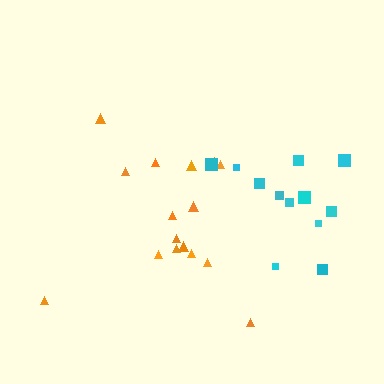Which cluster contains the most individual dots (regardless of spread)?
Orange (16).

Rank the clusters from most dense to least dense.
cyan, orange.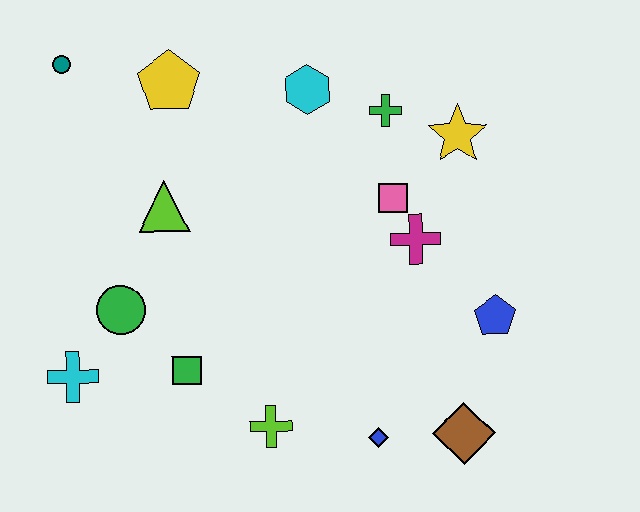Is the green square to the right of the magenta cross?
No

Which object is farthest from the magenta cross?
The teal circle is farthest from the magenta cross.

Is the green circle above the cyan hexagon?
No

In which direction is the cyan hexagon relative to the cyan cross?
The cyan hexagon is above the cyan cross.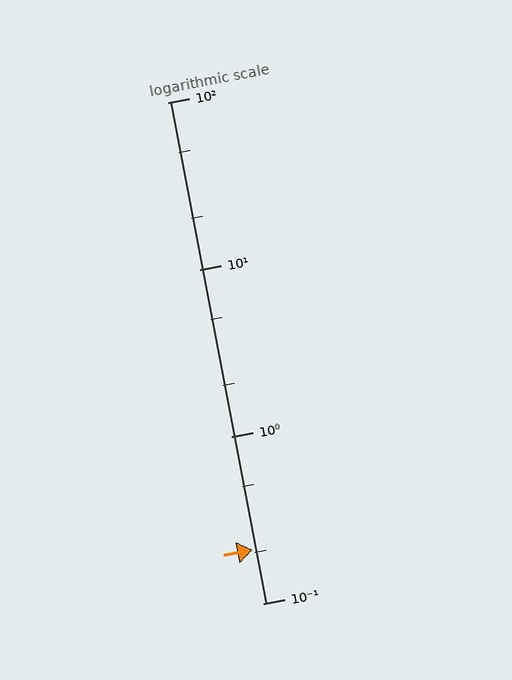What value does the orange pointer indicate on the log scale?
The pointer indicates approximately 0.21.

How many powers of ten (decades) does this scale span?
The scale spans 3 decades, from 0.1 to 100.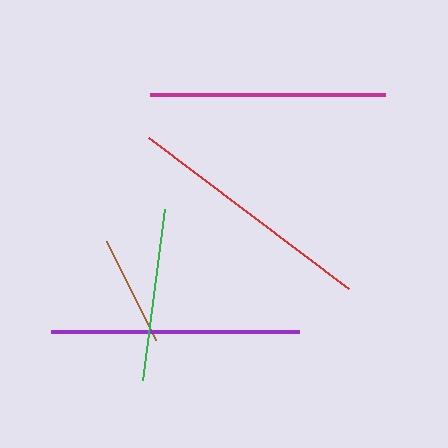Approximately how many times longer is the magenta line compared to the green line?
The magenta line is approximately 1.4 times the length of the green line.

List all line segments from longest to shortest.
From longest to shortest: red, purple, magenta, green, brown.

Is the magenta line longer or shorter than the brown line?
The magenta line is longer than the brown line.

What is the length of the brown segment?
The brown segment is approximately 111 pixels long.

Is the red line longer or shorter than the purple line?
The red line is longer than the purple line.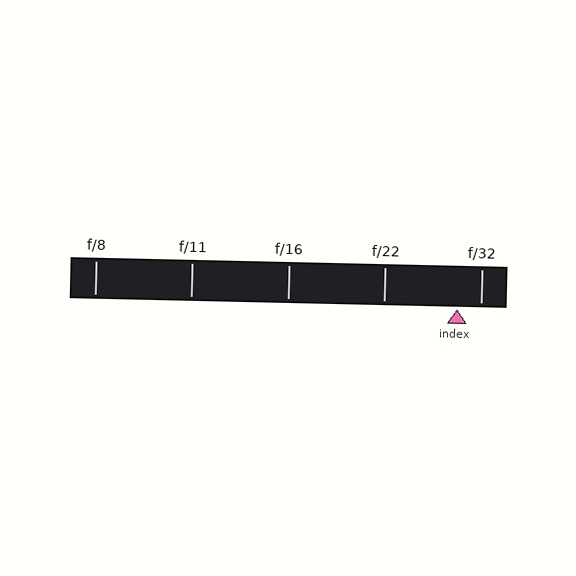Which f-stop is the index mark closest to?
The index mark is closest to f/32.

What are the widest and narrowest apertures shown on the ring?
The widest aperture shown is f/8 and the narrowest is f/32.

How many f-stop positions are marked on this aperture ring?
There are 5 f-stop positions marked.